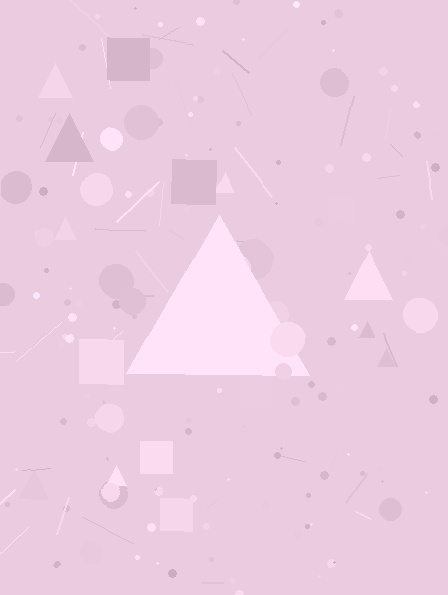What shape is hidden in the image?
A triangle is hidden in the image.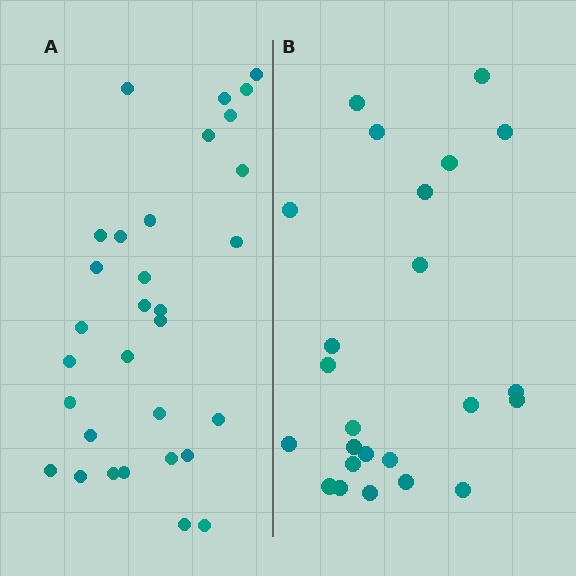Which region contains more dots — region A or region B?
Region A (the left region) has more dots.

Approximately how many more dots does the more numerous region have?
Region A has roughly 8 or so more dots than region B.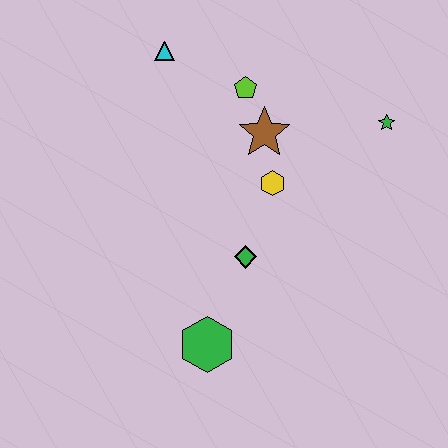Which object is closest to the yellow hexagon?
The brown star is closest to the yellow hexagon.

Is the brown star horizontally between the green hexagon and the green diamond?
No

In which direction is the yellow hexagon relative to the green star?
The yellow hexagon is to the left of the green star.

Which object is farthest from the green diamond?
The cyan triangle is farthest from the green diamond.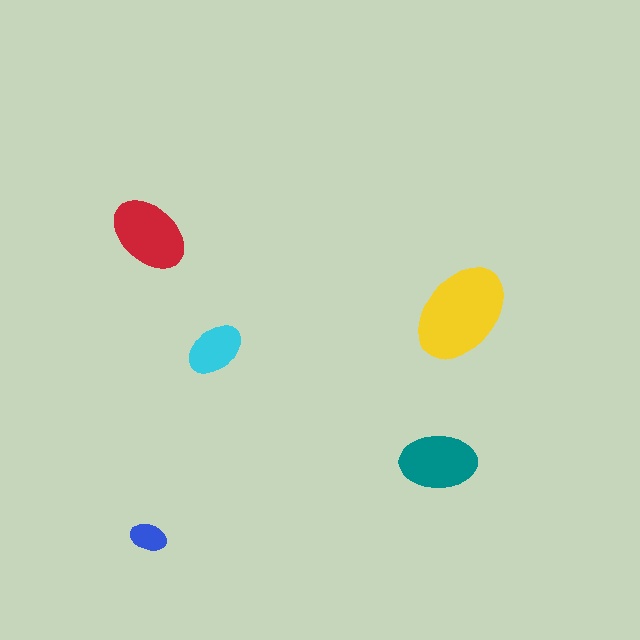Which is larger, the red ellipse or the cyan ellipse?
The red one.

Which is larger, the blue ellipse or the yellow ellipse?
The yellow one.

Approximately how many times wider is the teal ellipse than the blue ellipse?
About 2 times wider.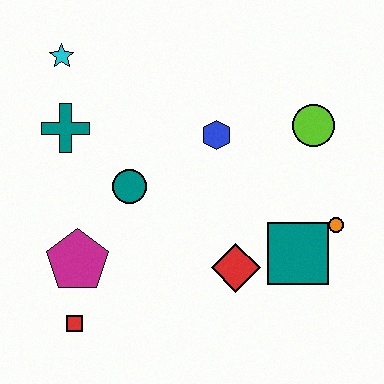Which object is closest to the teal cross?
The cyan star is closest to the teal cross.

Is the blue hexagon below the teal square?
No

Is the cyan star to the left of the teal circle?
Yes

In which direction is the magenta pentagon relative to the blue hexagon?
The magenta pentagon is to the left of the blue hexagon.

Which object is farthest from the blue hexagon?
The red square is farthest from the blue hexagon.